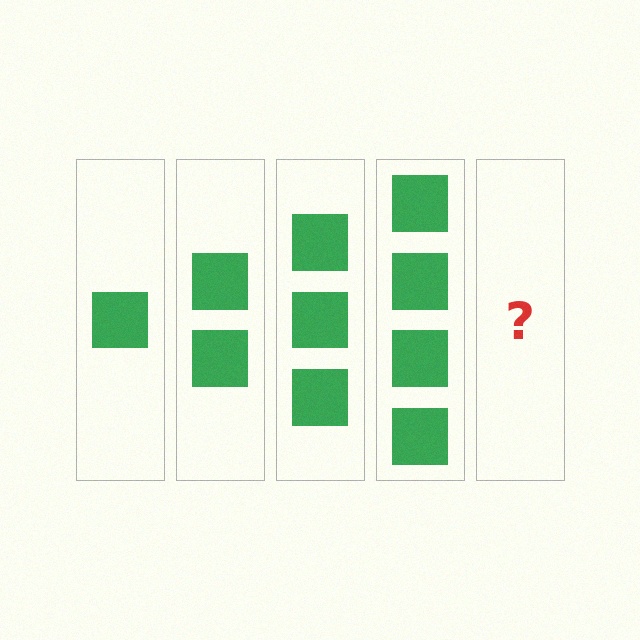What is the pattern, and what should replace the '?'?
The pattern is that each step adds one more square. The '?' should be 5 squares.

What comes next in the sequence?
The next element should be 5 squares.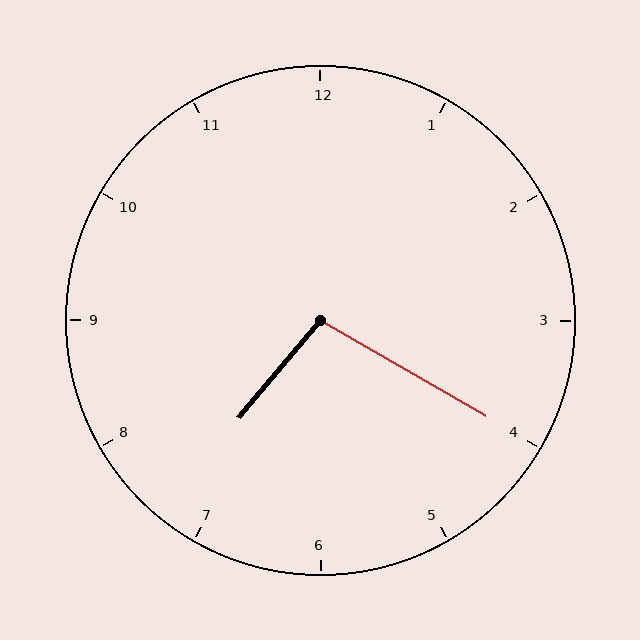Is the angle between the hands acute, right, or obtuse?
It is obtuse.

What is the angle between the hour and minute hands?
Approximately 100 degrees.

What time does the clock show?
7:20.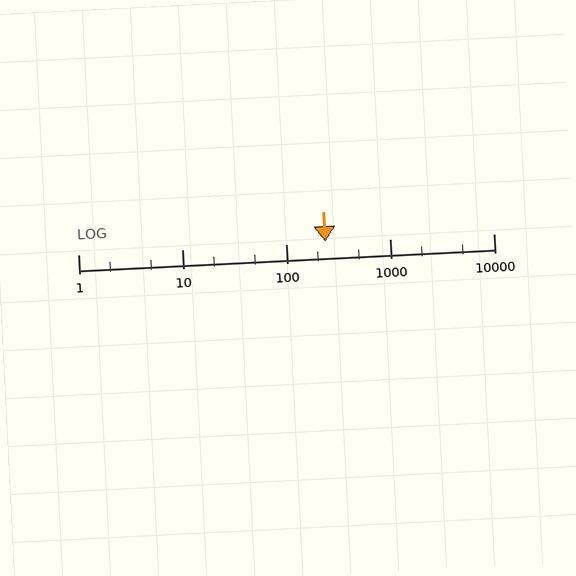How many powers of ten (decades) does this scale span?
The scale spans 4 decades, from 1 to 10000.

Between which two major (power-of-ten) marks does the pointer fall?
The pointer is between 100 and 1000.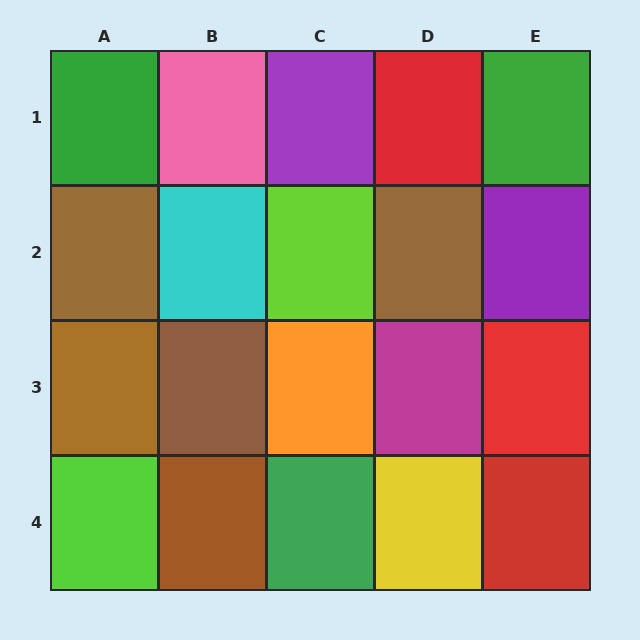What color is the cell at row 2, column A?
Brown.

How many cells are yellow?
1 cell is yellow.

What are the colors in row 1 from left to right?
Green, pink, purple, red, green.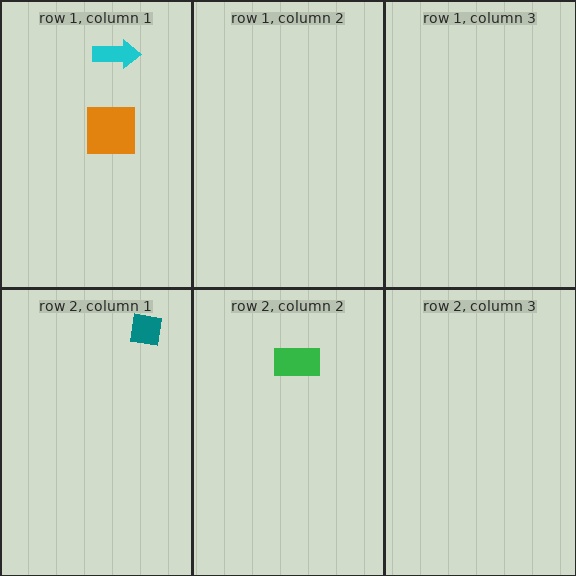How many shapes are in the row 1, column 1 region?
2.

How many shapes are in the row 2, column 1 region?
1.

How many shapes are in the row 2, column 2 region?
1.